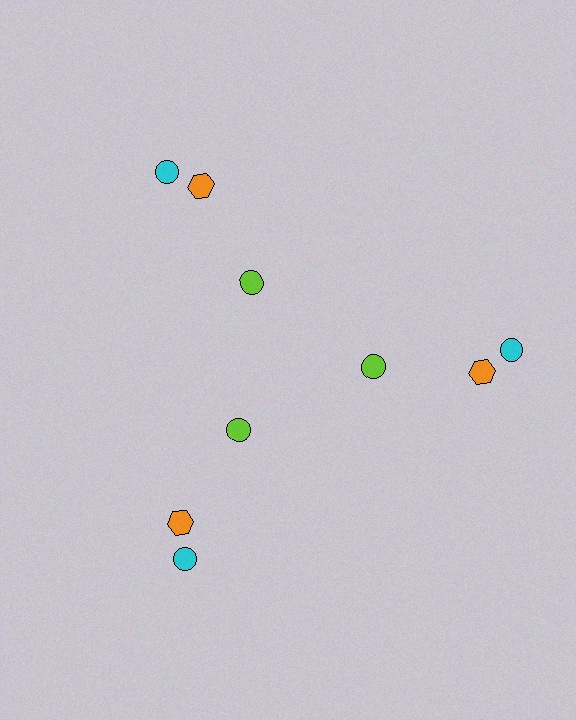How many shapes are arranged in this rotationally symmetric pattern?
There are 9 shapes, arranged in 3 groups of 3.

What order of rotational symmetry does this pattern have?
This pattern has 3-fold rotational symmetry.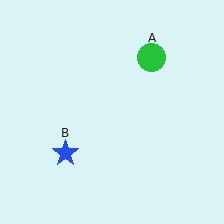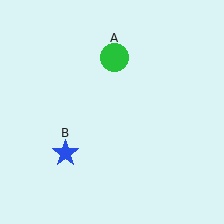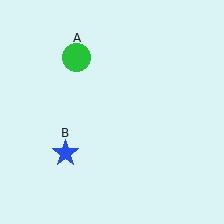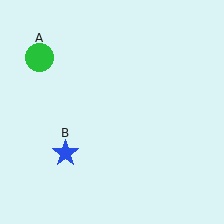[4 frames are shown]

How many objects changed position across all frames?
1 object changed position: green circle (object A).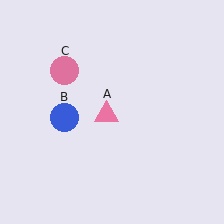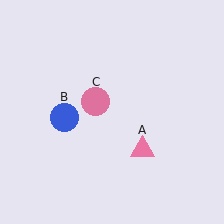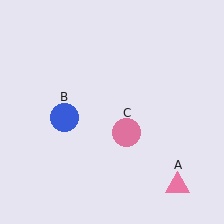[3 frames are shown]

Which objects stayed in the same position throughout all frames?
Blue circle (object B) remained stationary.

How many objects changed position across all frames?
2 objects changed position: pink triangle (object A), pink circle (object C).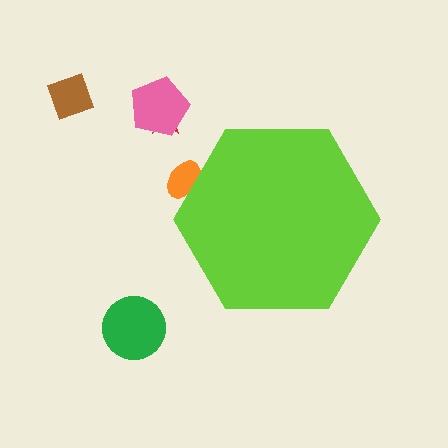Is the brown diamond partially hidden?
No, the brown diamond is fully visible.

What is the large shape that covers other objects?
A lime hexagon.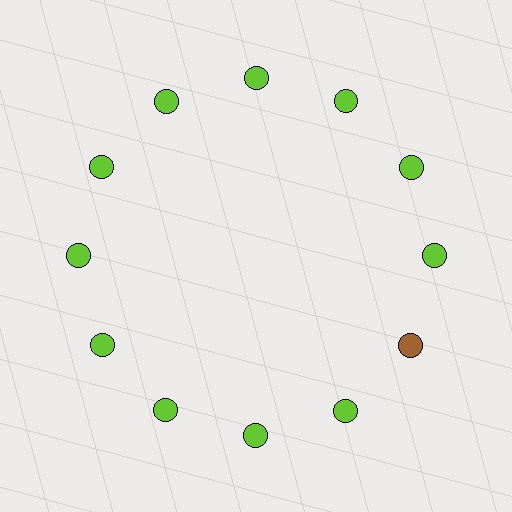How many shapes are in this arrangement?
There are 12 shapes arranged in a ring pattern.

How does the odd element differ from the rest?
It has a different color: brown instead of lime.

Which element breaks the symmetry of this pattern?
The brown circle at roughly the 4 o'clock position breaks the symmetry. All other shapes are lime circles.